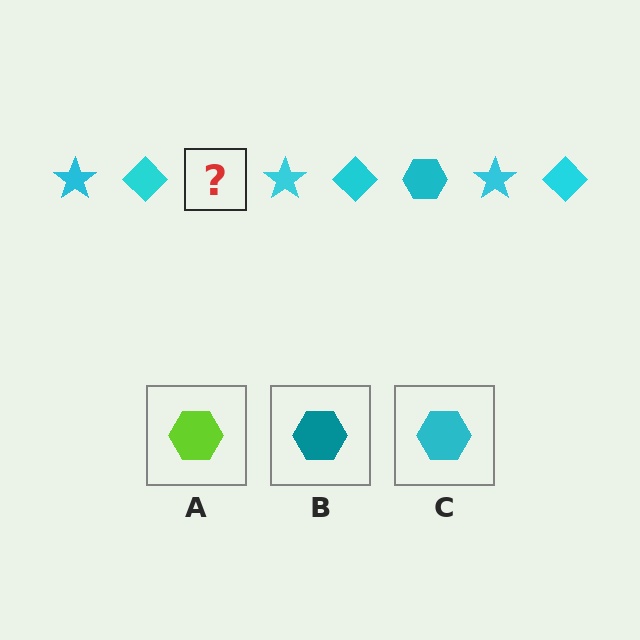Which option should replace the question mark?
Option C.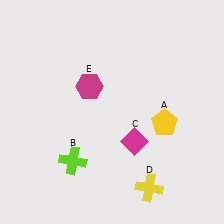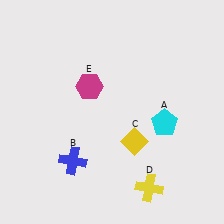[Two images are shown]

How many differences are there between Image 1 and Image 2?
There are 3 differences between the two images.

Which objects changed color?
A changed from yellow to cyan. B changed from lime to blue. C changed from magenta to yellow.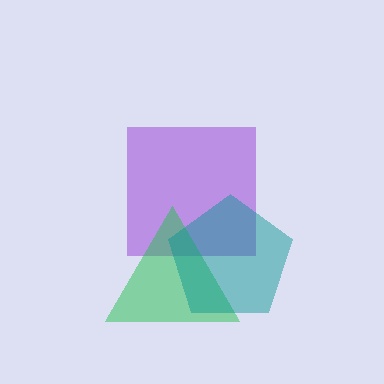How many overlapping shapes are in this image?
There are 3 overlapping shapes in the image.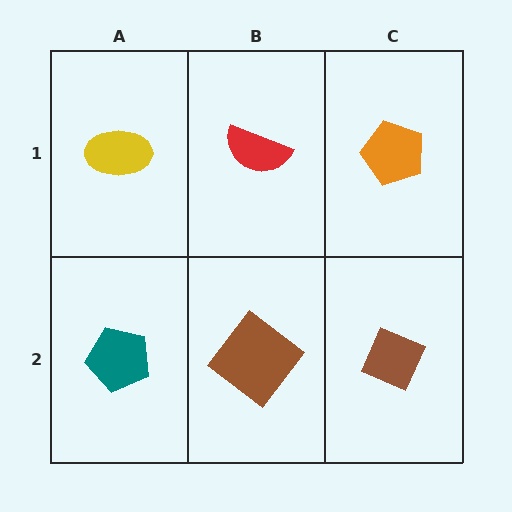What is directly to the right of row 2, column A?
A brown diamond.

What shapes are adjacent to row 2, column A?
A yellow ellipse (row 1, column A), a brown diamond (row 2, column B).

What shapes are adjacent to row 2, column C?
An orange pentagon (row 1, column C), a brown diamond (row 2, column B).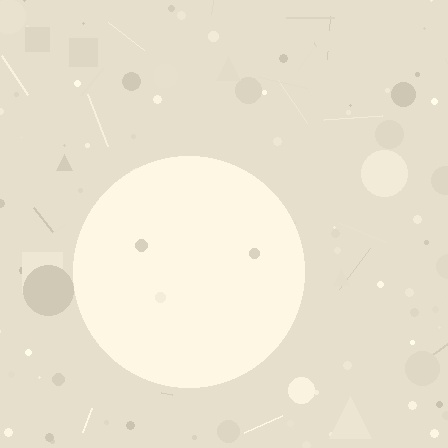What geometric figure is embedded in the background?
A circle is embedded in the background.